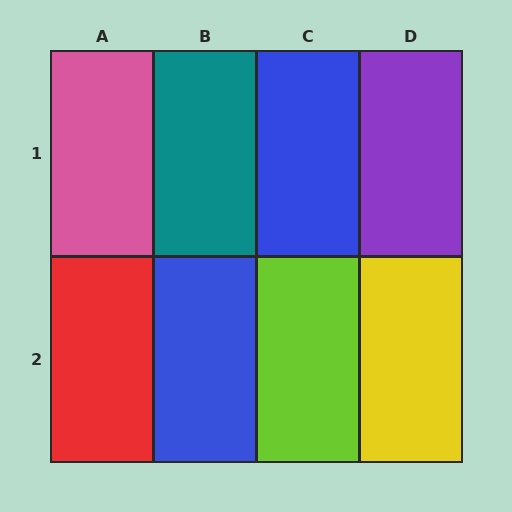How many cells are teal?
1 cell is teal.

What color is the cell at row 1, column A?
Pink.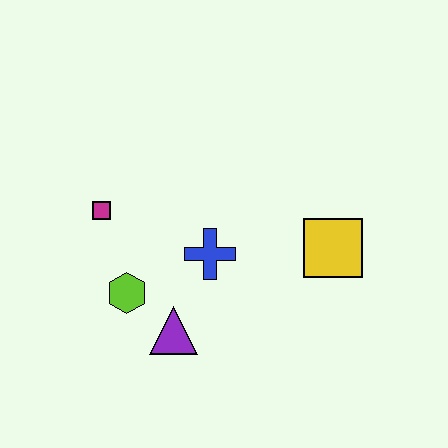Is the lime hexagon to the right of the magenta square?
Yes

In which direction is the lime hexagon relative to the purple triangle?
The lime hexagon is to the left of the purple triangle.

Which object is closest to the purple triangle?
The lime hexagon is closest to the purple triangle.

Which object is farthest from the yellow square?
The magenta square is farthest from the yellow square.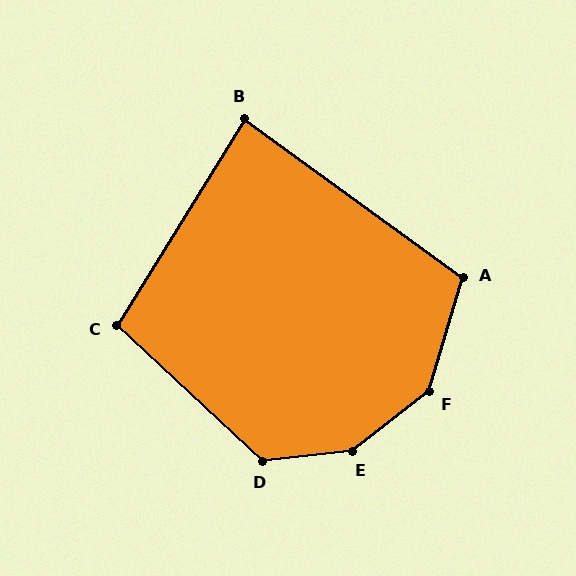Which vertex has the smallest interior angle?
B, at approximately 86 degrees.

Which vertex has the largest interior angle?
E, at approximately 149 degrees.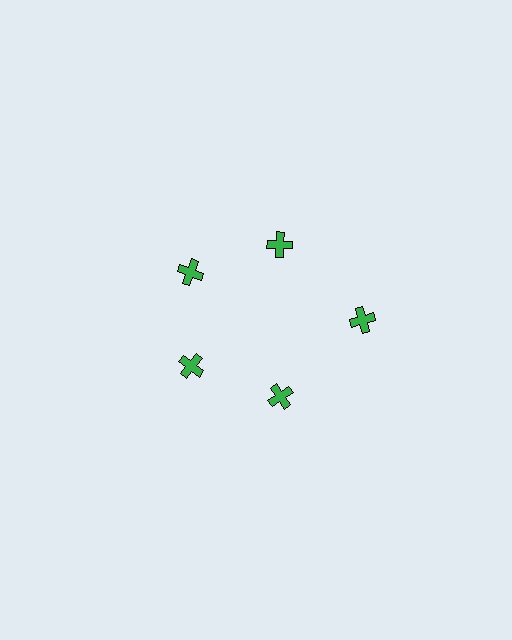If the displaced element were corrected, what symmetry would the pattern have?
It would have 5-fold rotational symmetry — the pattern would map onto itself every 72 degrees.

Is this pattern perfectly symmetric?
No. The 5 green crosses are arranged in a ring, but one element near the 3 o'clock position is pushed outward from the center, breaking the 5-fold rotational symmetry.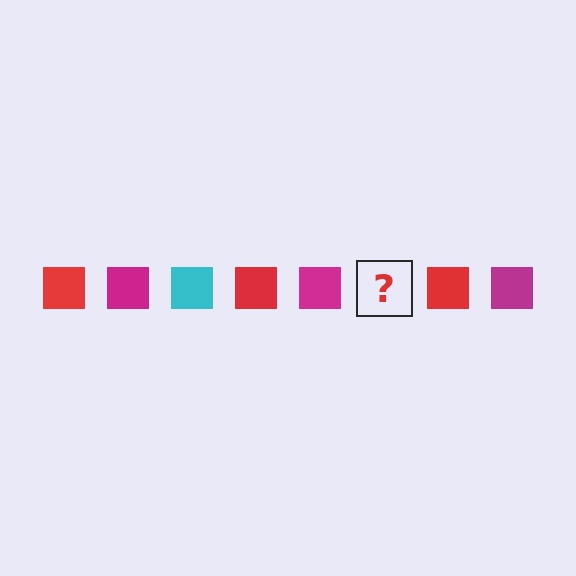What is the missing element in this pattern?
The missing element is a cyan square.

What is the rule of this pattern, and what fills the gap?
The rule is that the pattern cycles through red, magenta, cyan squares. The gap should be filled with a cyan square.